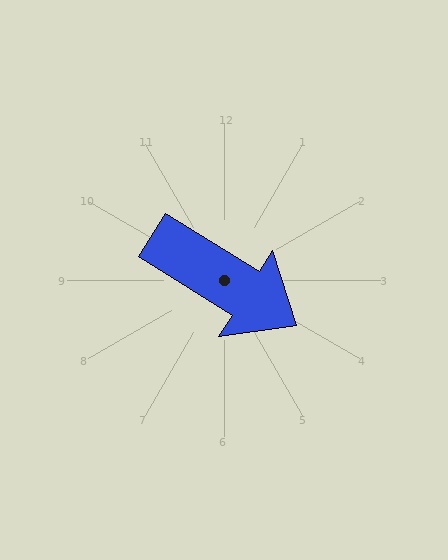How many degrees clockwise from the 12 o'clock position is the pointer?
Approximately 122 degrees.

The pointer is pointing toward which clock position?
Roughly 4 o'clock.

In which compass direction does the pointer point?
Southeast.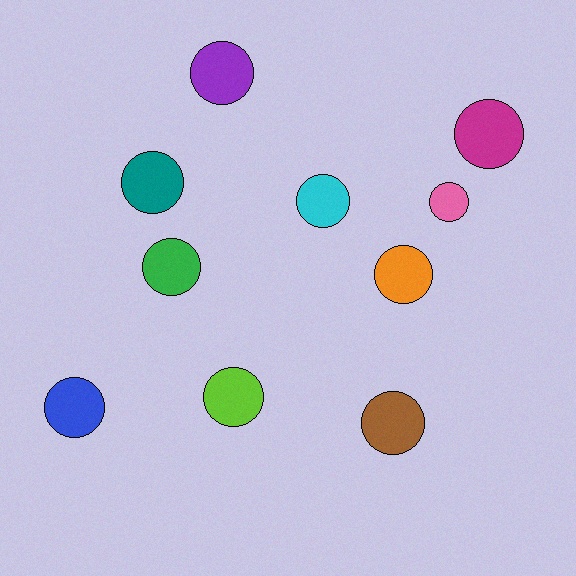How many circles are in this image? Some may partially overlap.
There are 10 circles.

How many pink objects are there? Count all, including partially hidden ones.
There is 1 pink object.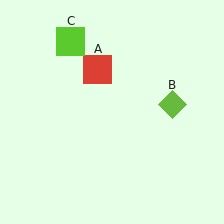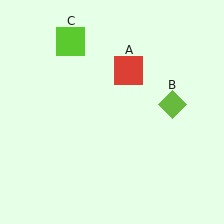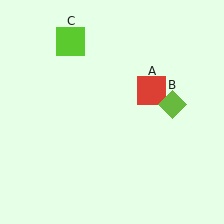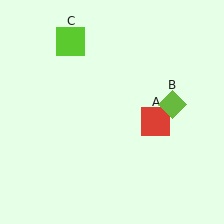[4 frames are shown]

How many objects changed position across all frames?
1 object changed position: red square (object A).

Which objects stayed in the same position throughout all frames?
Lime diamond (object B) and lime square (object C) remained stationary.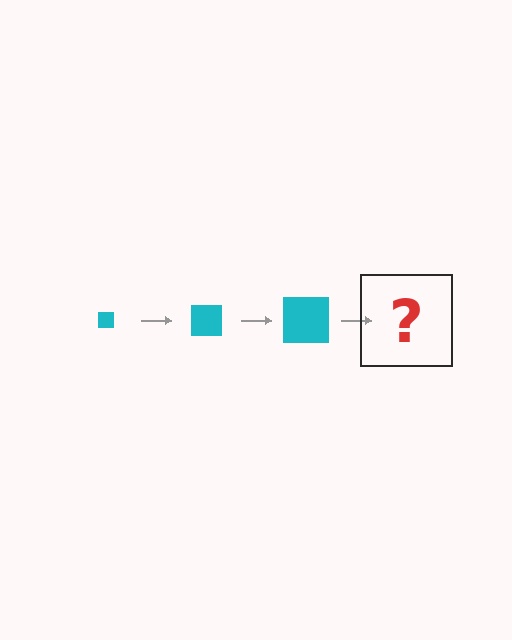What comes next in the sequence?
The next element should be a cyan square, larger than the previous one.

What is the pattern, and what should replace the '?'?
The pattern is that the square gets progressively larger each step. The '?' should be a cyan square, larger than the previous one.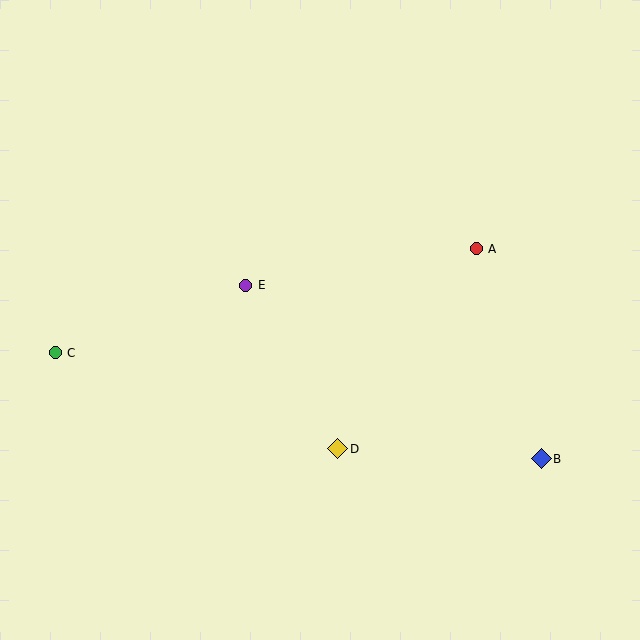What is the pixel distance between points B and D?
The distance between B and D is 204 pixels.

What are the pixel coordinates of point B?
Point B is at (541, 459).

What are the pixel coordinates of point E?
Point E is at (246, 285).